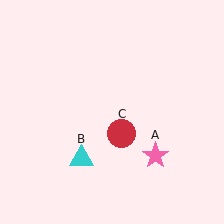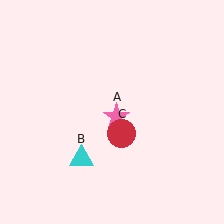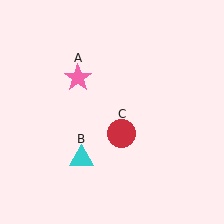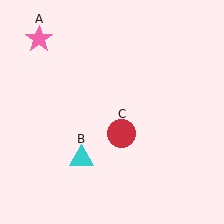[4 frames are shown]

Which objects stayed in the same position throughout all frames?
Cyan triangle (object B) and red circle (object C) remained stationary.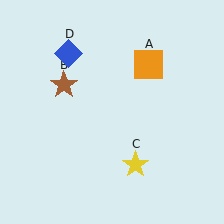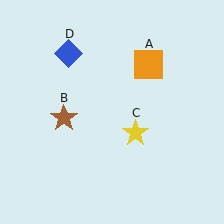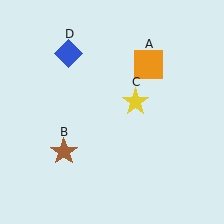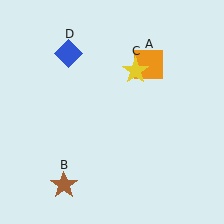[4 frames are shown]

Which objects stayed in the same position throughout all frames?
Orange square (object A) and blue diamond (object D) remained stationary.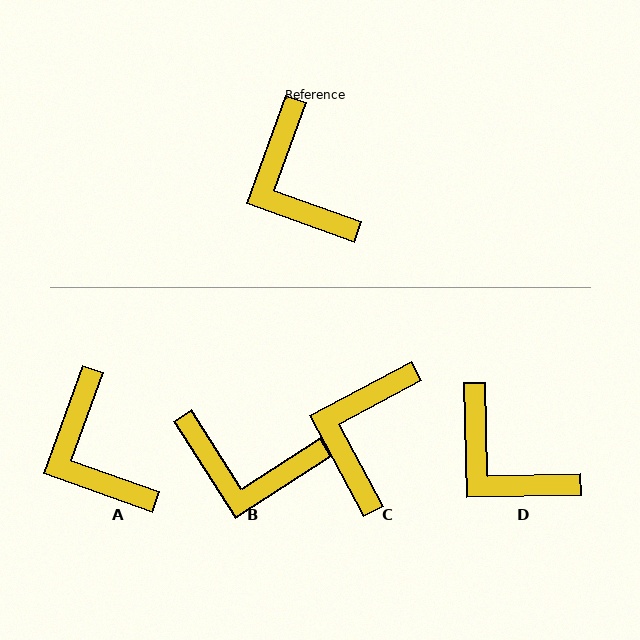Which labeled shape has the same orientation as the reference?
A.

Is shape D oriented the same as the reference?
No, it is off by about 21 degrees.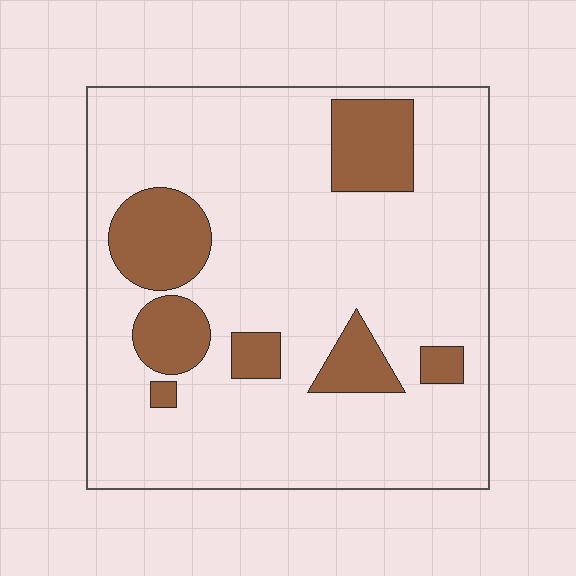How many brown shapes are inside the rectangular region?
7.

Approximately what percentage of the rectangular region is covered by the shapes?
Approximately 20%.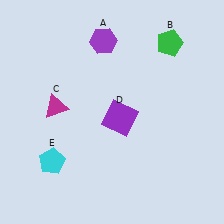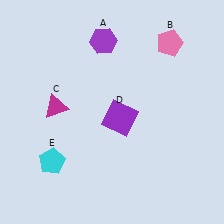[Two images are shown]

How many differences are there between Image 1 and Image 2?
There is 1 difference between the two images.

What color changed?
The pentagon (B) changed from green in Image 1 to pink in Image 2.